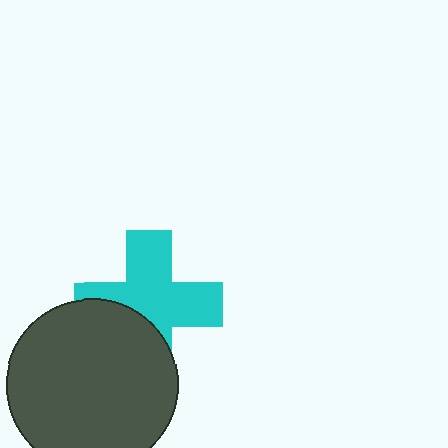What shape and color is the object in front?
The object in front is a dark gray circle.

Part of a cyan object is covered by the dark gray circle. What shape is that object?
It is a cross.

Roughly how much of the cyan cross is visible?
Most of it is visible (roughly 65%).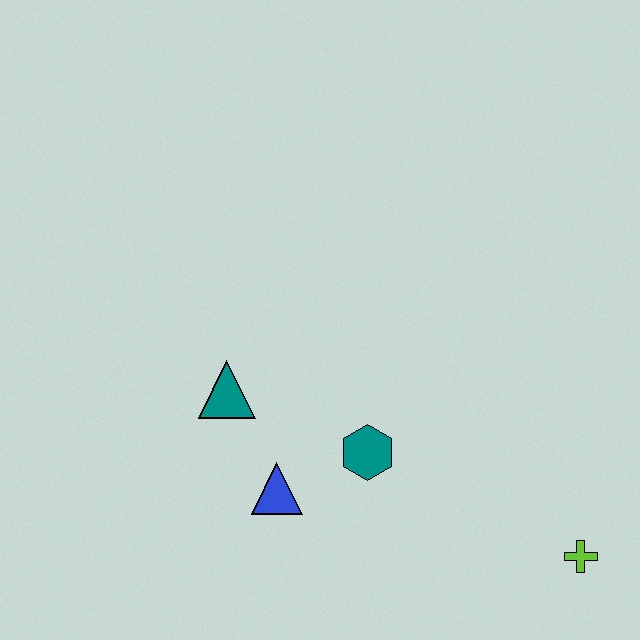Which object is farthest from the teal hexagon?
The lime cross is farthest from the teal hexagon.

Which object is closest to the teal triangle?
The blue triangle is closest to the teal triangle.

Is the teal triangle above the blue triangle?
Yes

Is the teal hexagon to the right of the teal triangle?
Yes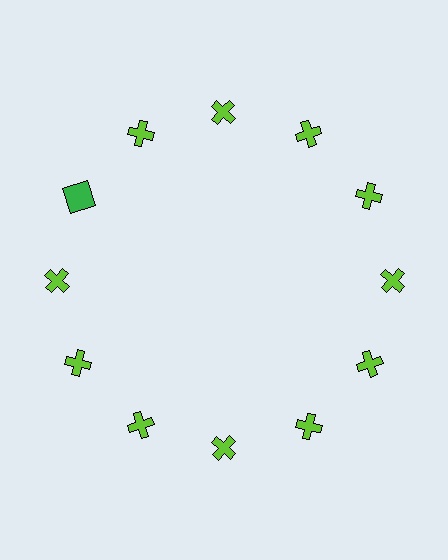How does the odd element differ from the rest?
It differs in both color (green instead of lime) and shape (square instead of cross).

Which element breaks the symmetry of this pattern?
The green square at roughly the 10 o'clock position breaks the symmetry. All other shapes are lime crosses.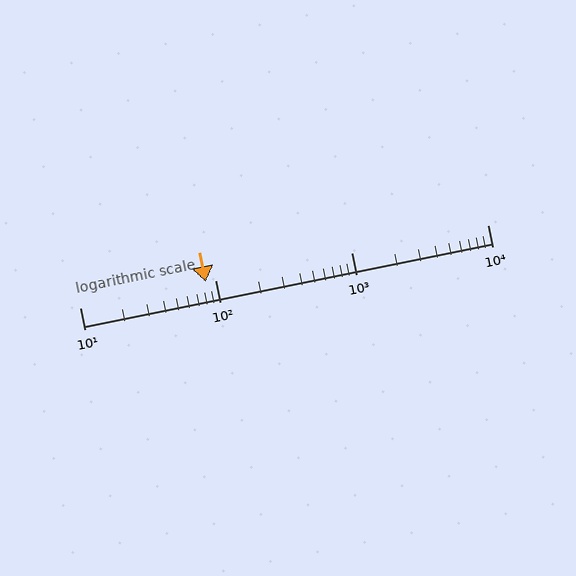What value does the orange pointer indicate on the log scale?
The pointer indicates approximately 84.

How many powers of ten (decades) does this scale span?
The scale spans 3 decades, from 10 to 10000.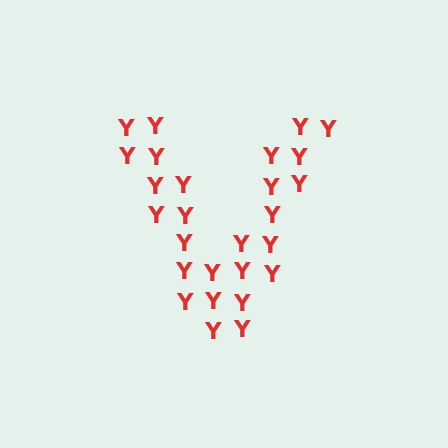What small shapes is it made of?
It is made of small letter Y's.